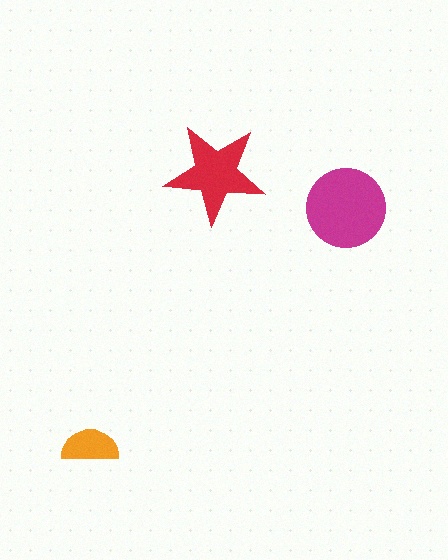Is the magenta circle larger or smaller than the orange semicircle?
Larger.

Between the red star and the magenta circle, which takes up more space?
The magenta circle.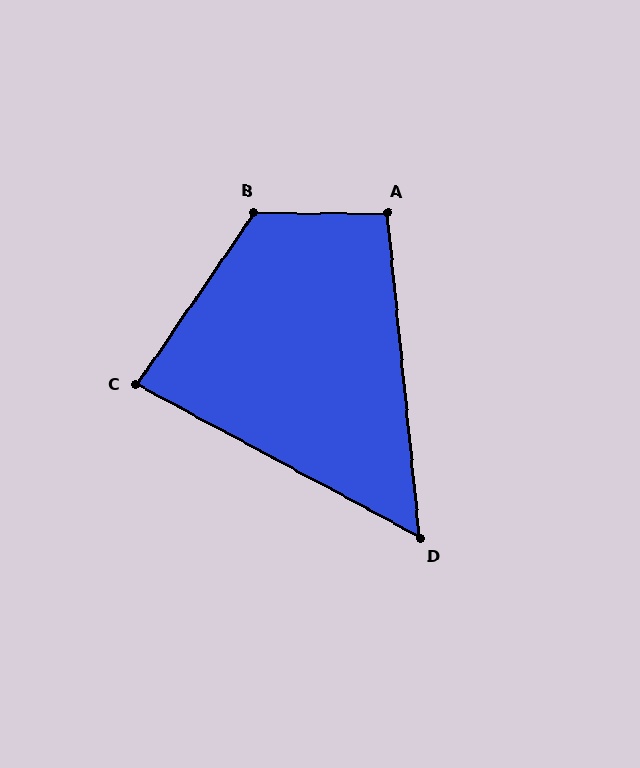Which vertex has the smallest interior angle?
D, at approximately 56 degrees.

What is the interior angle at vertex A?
Approximately 96 degrees (obtuse).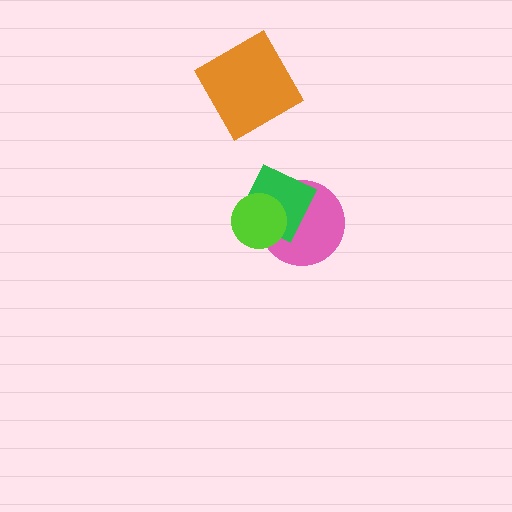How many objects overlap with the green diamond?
2 objects overlap with the green diamond.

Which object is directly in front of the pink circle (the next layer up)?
The green diamond is directly in front of the pink circle.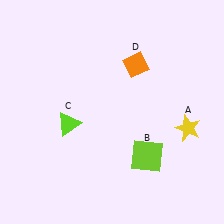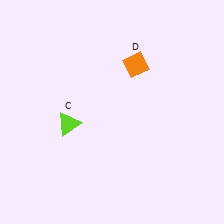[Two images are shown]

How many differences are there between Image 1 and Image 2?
There are 2 differences between the two images.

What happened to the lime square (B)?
The lime square (B) was removed in Image 2. It was in the bottom-right area of Image 1.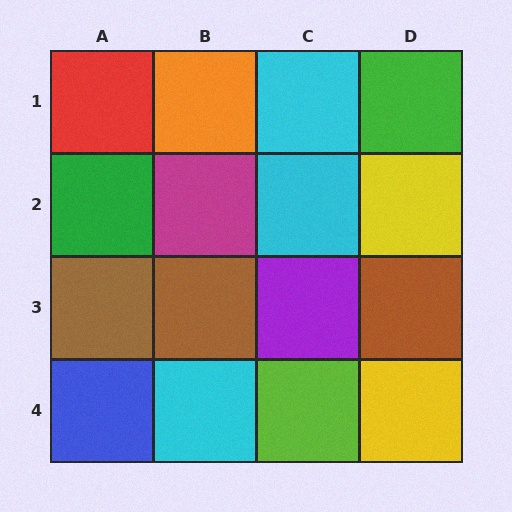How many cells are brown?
3 cells are brown.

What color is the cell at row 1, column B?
Orange.